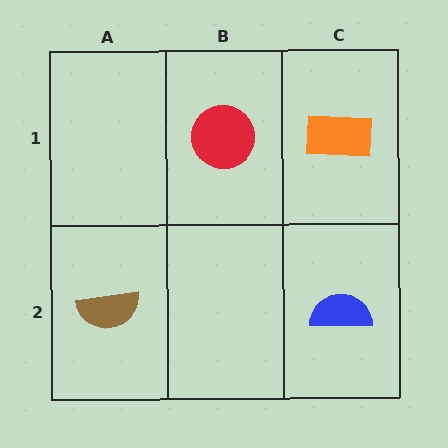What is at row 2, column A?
A brown semicircle.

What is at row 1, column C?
An orange rectangle.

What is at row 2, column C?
A blue semicircle.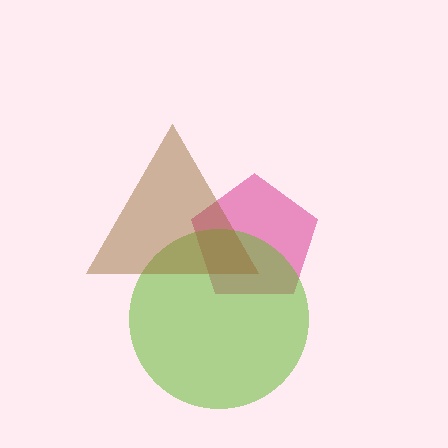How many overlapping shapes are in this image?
There are 3 overlapping shapes in the image.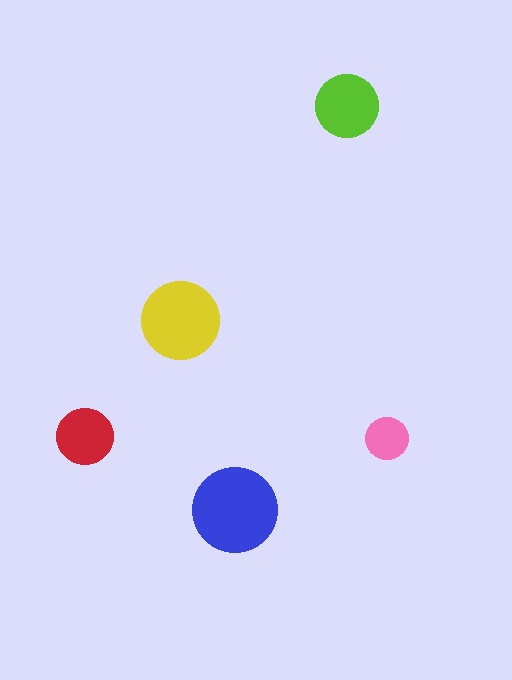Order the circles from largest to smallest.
the blue one, the yellow one, the lime one, the red one, the pink one.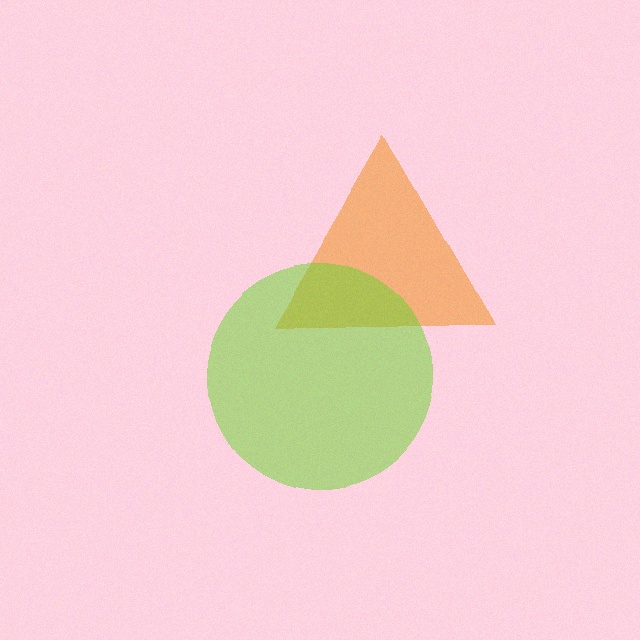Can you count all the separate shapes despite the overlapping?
Yes, there are 2 separate shapes.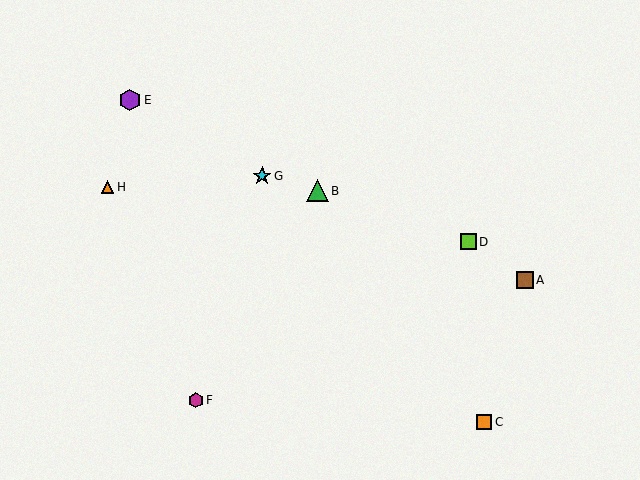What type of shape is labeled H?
Shape H is an orange triangle.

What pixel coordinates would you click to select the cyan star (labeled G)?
Click at (262, 176) to select the cyan star G.